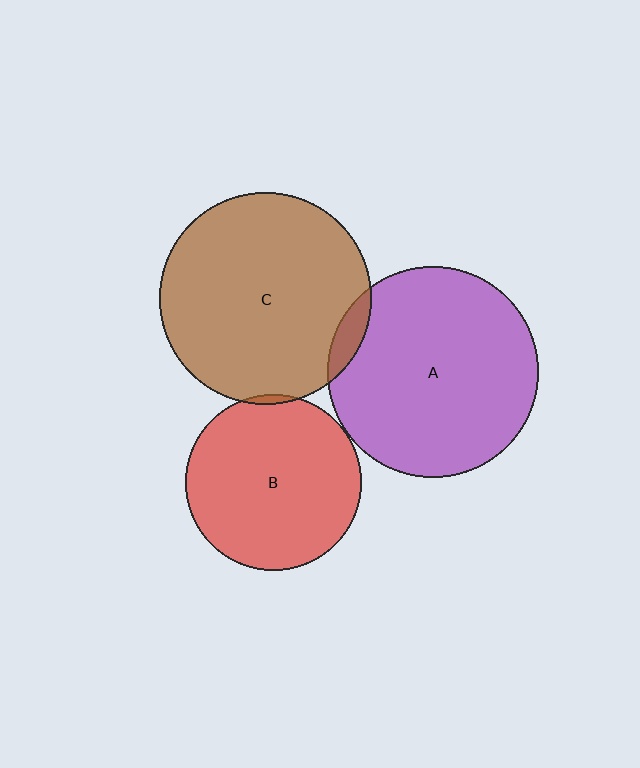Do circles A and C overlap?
Yes.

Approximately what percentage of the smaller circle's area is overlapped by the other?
Approximately 5%.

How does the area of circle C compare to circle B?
Approximately 1.5 times.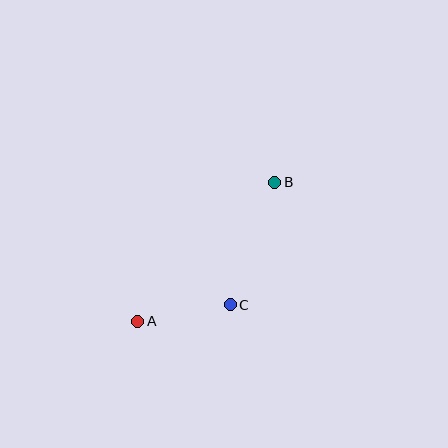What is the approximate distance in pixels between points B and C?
The distance between B and C is approximately 131 pixels.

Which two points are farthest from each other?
Points A and B are farthest from each other.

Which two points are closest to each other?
Points A and C are closest to each other.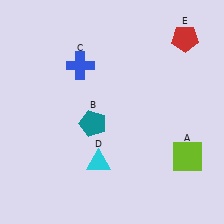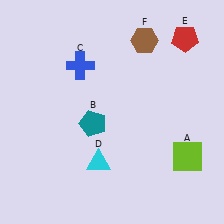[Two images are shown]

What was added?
A brown hexagon (F) was added in Image 2.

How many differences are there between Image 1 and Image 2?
There is 1 difference between the two images.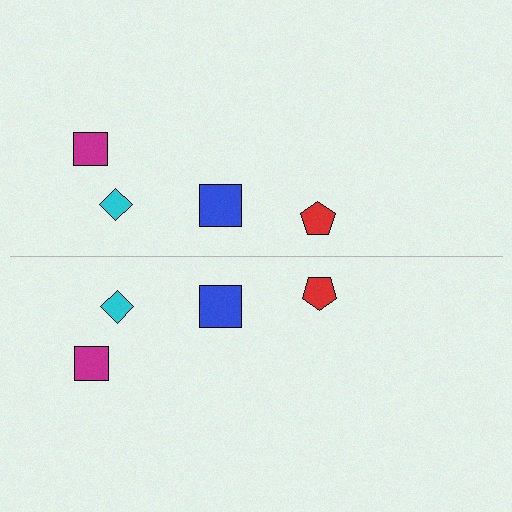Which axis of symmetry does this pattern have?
The pattern has a horizontal axis of symmetry running through the center of the image.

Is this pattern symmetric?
Yes, this pattern has bilateral (reflection) symmetry.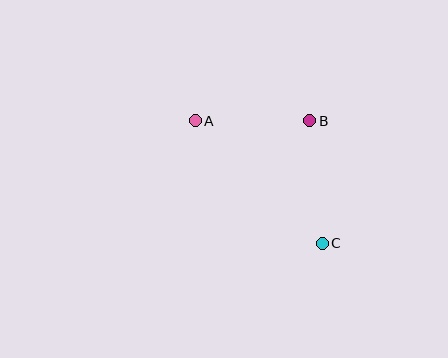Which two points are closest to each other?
Points A and B are closest to each other.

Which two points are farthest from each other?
Points A and C are farthest from each other.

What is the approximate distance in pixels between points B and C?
The distance between B and C is approximately 123 pixels.